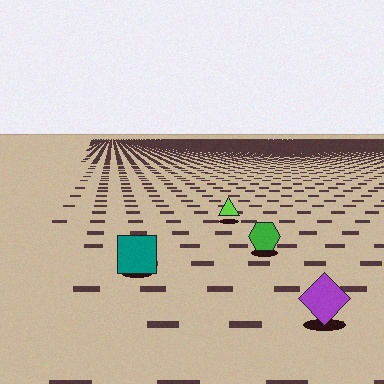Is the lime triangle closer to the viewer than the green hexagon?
No. The green hexagon is closer — you can tell from the texture gradient: the ground texture is coarser near it.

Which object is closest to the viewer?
The purple diamond is closest. The texture marks near it are larger and more spread out.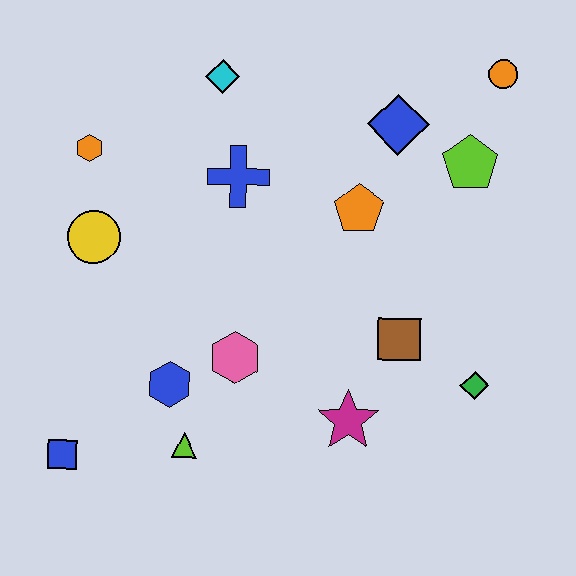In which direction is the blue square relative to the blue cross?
The blue square is below the blue cross.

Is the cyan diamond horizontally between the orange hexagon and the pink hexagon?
Yes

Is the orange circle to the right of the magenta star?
Yes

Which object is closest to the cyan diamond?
The blue cross is closest to the cyan diamond.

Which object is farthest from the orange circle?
The blue square is farthest from the orange circle.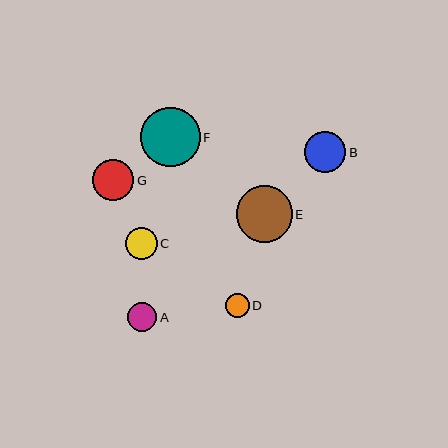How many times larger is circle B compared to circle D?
Circle B is approximately 1.7 times the size of circle D.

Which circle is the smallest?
Circle D is the smallest with a size of approximately 24 pixels.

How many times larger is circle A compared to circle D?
Circle A is approximately 1.2 times the size of circle D.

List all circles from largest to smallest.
From largest to smallest: F, E, B, G, C, A, D.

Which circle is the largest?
Circle F is the largest with a size of approximately 59 pixels.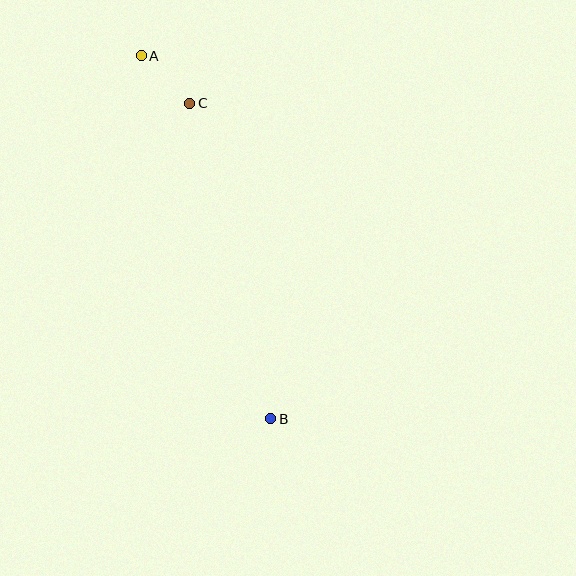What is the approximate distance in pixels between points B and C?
The distance between B and C is approximately 326 pixels.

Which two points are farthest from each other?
Points A and B are farthest from each other.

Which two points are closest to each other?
Points A and C are closest to each other.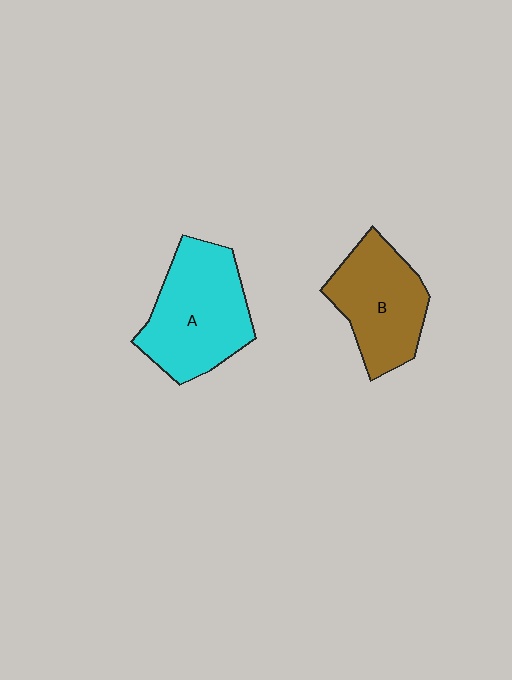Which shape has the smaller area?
Shape B (brown).